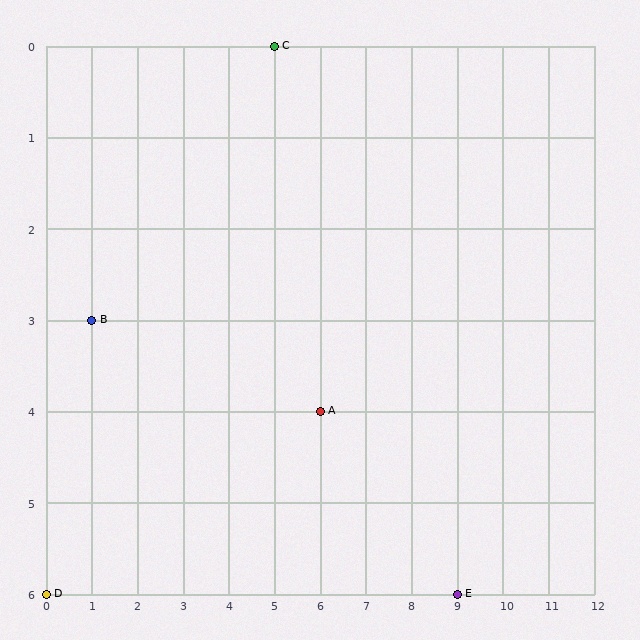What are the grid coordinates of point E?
Point E is at grid coordinates (9, 6).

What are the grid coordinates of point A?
Point A is at grid coordinates (6, 4).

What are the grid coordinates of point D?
Point D is at grid coordinates (0, 6).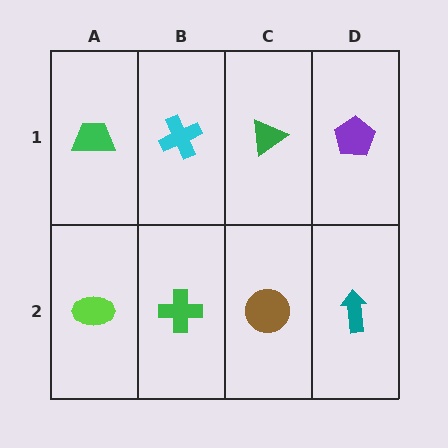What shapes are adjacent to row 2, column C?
A green triangle (row 1, column C), a green cross (row 2, column B), a teal arrow (row 2, column D).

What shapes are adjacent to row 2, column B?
A cyan cross (row 1, column B), a lime ellipse (row 2, column A), a brown circle (row 2, column C).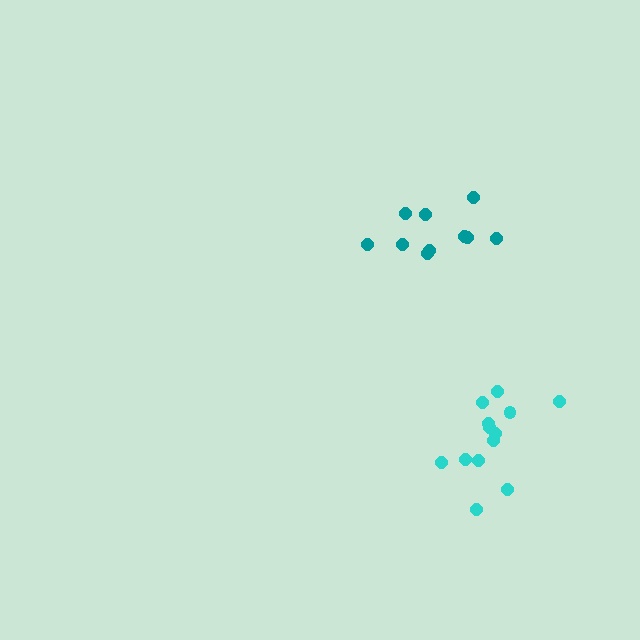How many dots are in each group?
Group 1: 13 dots, Group 2: 10 dots (23 total).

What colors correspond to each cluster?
The clusters are colored: cyan, teal.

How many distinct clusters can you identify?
There are 2 distinct clusters.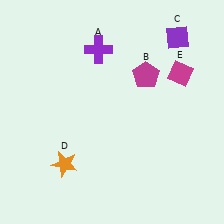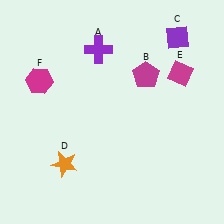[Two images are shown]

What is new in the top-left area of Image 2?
A magenta hexagon (F) was added in the top-left area of Image 2.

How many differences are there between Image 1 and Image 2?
There is 1 difference between the two images.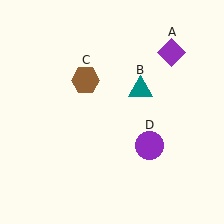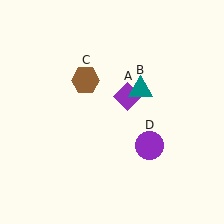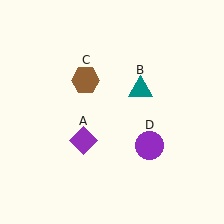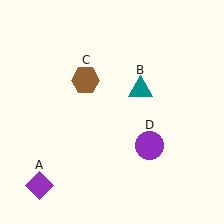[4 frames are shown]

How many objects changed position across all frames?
1 object changed position: purple diamond (object A).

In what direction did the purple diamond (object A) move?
The purple diamond (object A) moved down and to the left.